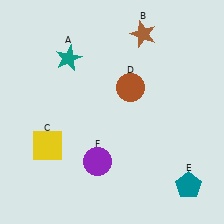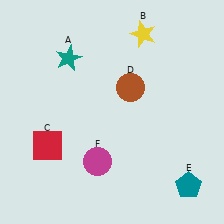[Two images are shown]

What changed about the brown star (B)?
In Image 1, B is brown. In Image 2, it changed to yellow.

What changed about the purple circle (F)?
In Image 1, F is purple. In Image 2, it changed to magenta.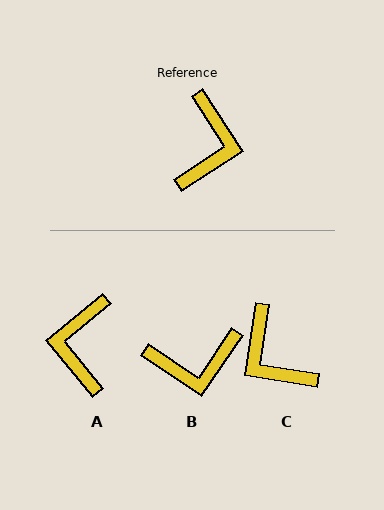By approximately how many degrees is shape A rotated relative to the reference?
Approximately 174 degrees clockwise.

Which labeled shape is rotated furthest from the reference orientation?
A, about 174 degrees away.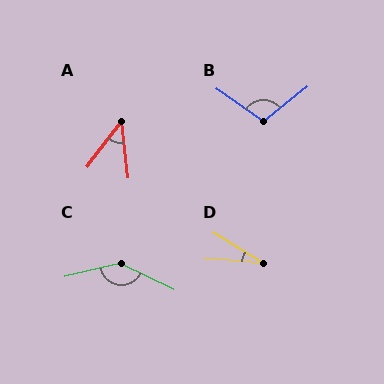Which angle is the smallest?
D, at approximately 27 degrees.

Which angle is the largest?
C, at approximately 141 degrees.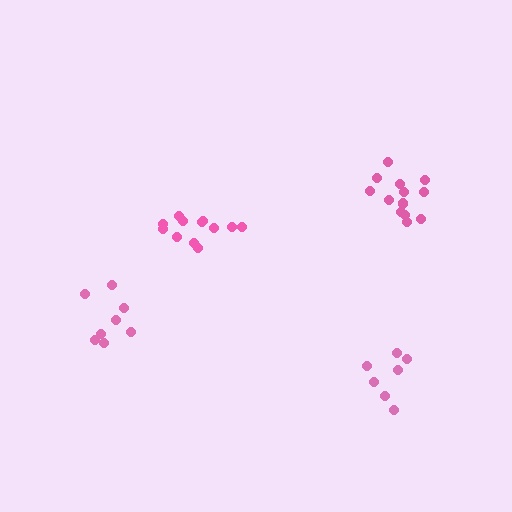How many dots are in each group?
Group 1: 12 dots, Group 2: 8 dots, Group 3: 7 dots, Group 4: 13 dots (40 total).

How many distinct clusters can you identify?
There are 4 distinct clusters.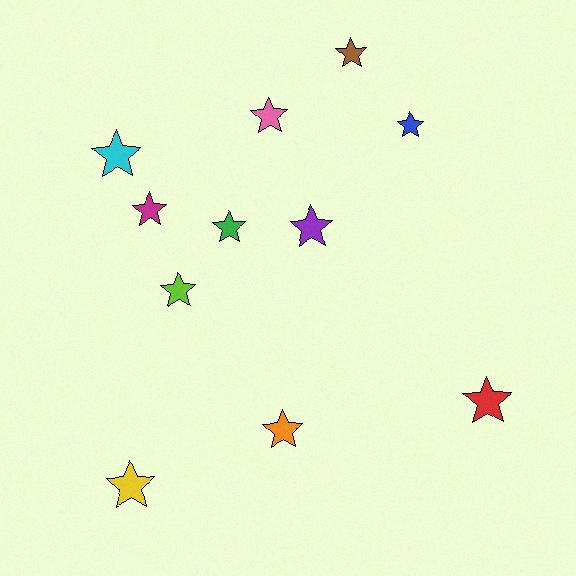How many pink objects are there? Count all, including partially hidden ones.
There is 1 pink object.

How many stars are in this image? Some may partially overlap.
There are 11 stars.